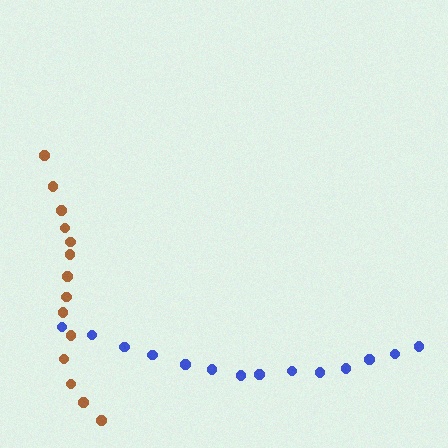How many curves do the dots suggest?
There are 2 distinct paths.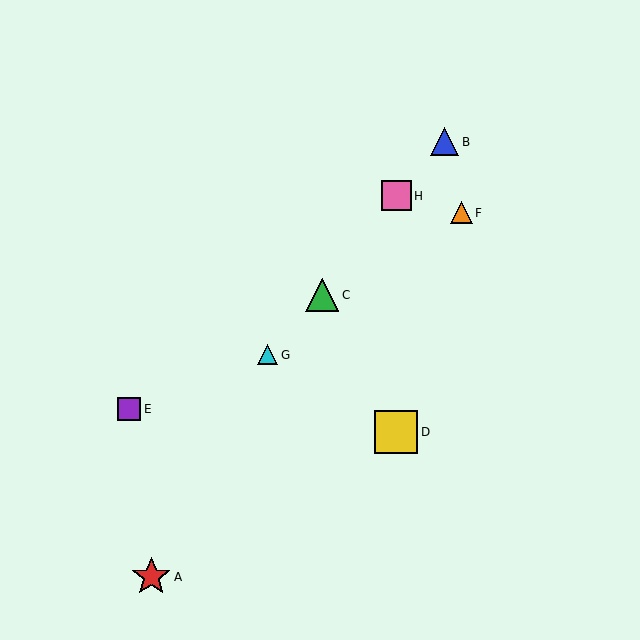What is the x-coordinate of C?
Object C is at x≈322.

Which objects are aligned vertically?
Objects D, H are aligned vertically.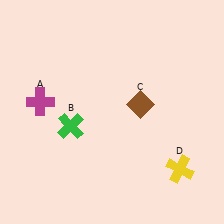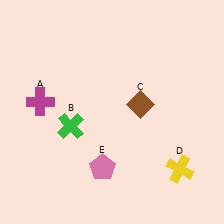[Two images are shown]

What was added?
A pink pentagon (E) was added in Image 2.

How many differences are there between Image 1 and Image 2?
There is 1 difference between the two images.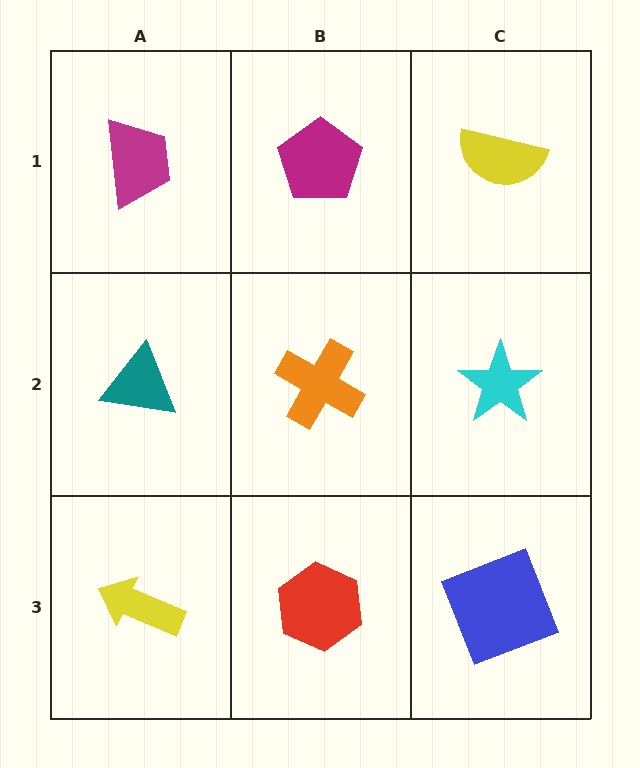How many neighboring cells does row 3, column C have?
2.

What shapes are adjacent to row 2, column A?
A magenta trapezoid (row 1, column A), a yellow arrow (row 3, column A), an orange cross (row 2, column B).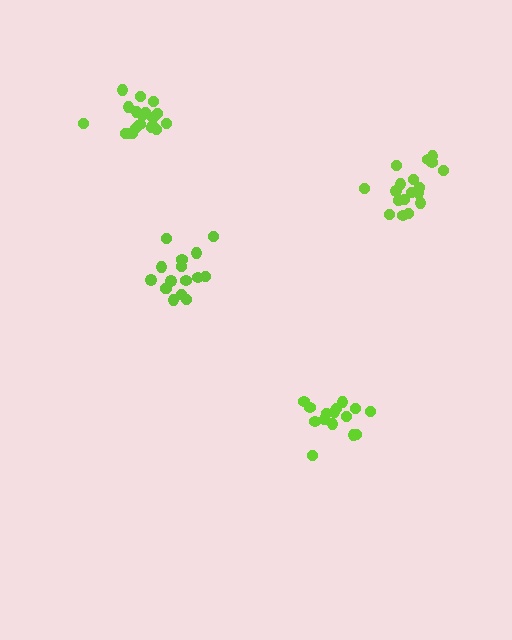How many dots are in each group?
Group 1: 20 dots, Group 2: 16 dots, Group 3: 15 dots, Group 4: 18 dots (69 total).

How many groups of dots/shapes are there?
There are 4 groups.